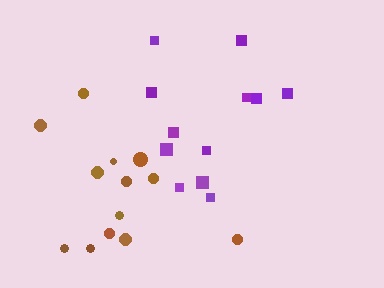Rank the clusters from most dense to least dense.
brown, purple.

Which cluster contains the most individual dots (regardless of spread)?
Brown (13).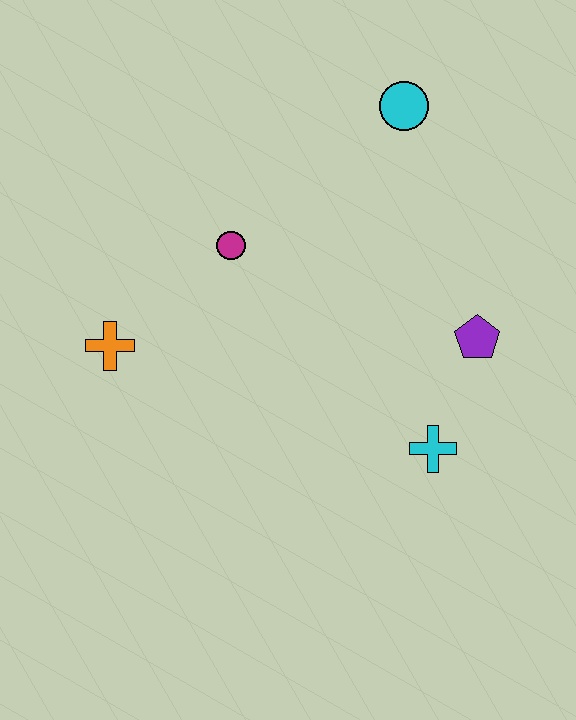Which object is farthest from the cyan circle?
The orange cross is farthest from the cyan circle.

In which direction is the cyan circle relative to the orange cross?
The cyan circle is to the right of the orange cross.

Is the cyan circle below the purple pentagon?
No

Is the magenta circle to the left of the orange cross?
No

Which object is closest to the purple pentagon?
The cyan cross is closest to the purple pentagon.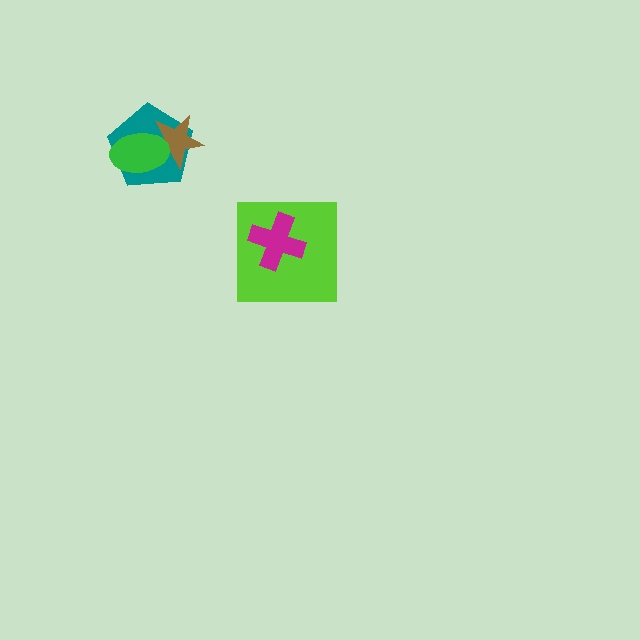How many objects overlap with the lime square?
1 object overlaps with the lime square.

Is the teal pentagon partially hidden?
Yes, it is partially covered by another shape.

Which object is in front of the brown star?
The green ellipse is in front of the brown star.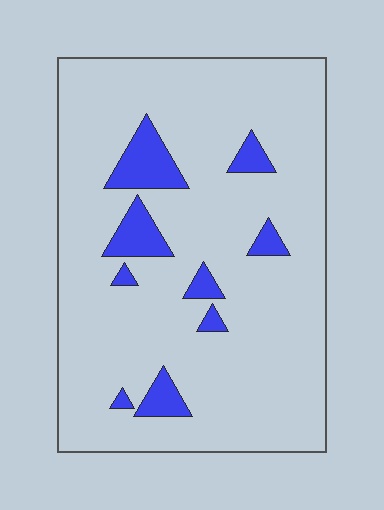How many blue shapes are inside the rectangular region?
9.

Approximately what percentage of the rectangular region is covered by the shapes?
Approximately 10%.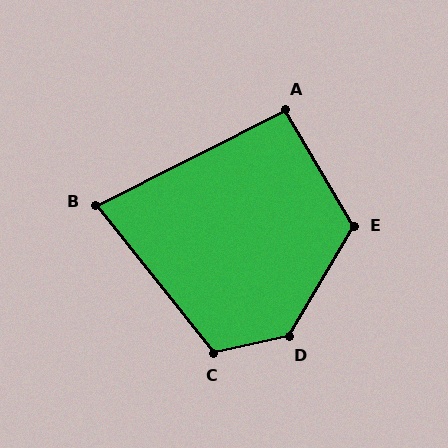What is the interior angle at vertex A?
Approximately 94 degrees (approximately right).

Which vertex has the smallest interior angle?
B, at approximately 78 degrees.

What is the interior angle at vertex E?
Approximately 119 degrees (obtuse).